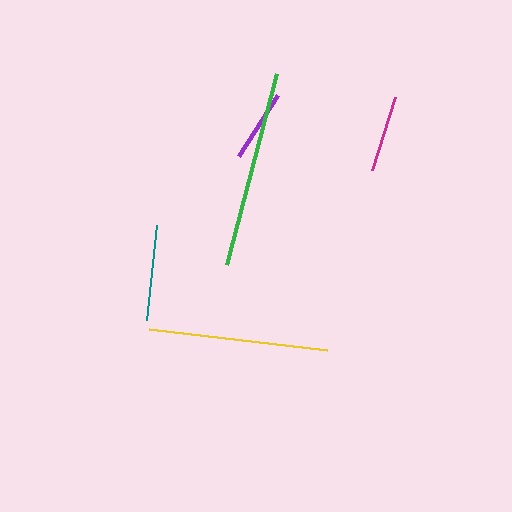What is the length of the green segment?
The green segment is approximately 198 pixels long.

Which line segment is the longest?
The green line is the longest at approximately 198 pixels.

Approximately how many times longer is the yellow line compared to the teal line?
The yellow line is approximately 1.9 times the length of the teal line.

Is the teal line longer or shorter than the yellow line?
The yellow line is longer than the teal line.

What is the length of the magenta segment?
The magenta segment is approximately 76 pixels long.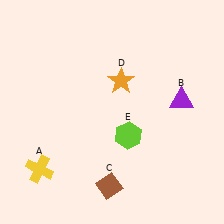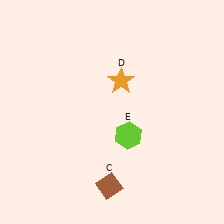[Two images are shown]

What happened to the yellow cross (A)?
The yellow cross (A) was removed in Image 2. It was in the bottom-left area of Image 1.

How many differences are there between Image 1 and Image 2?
There are 2 differences between the two images.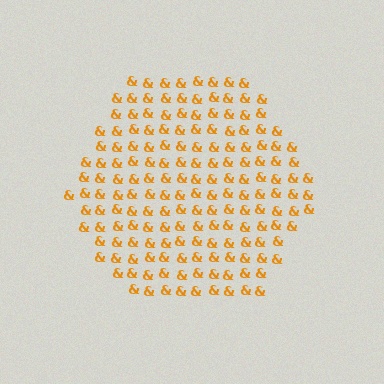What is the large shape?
The large shape is a hexagon.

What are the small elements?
The small elements are ampersands.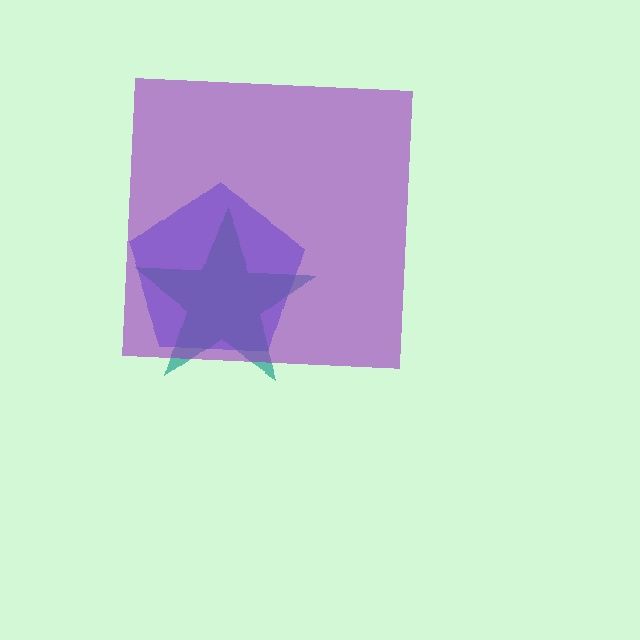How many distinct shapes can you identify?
There are 3 distinct shapes: a blue pentagon, a teal star, a purple square.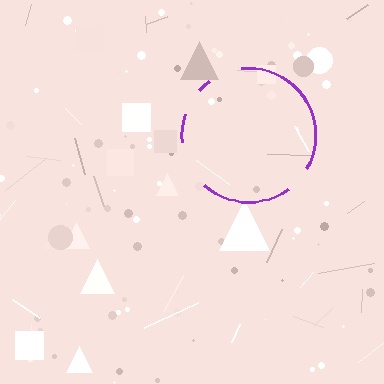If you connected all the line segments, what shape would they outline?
They would outline a circle.